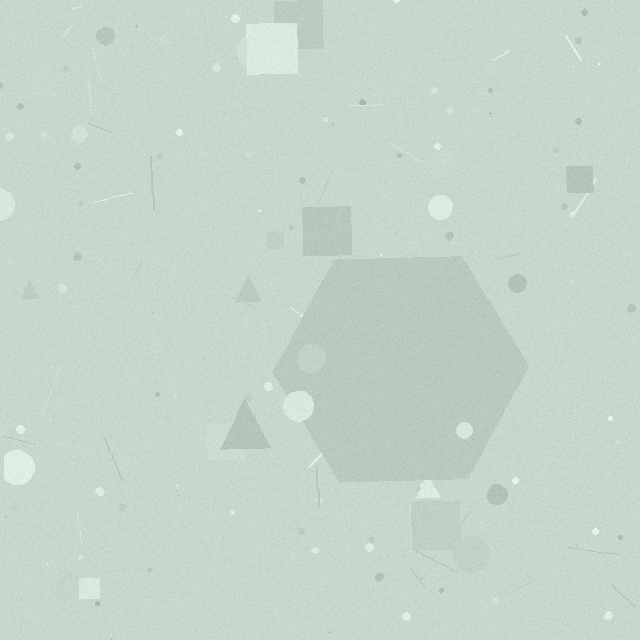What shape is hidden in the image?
A hexagon is hidden in the image.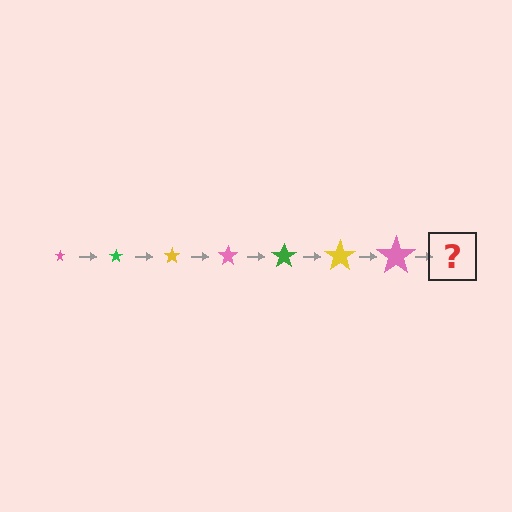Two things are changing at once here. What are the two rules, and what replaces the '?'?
The two rules are that the star grows larger each step and the color cycles through pink, green, and yellow. The '?' should be a green star, larger than the previous one.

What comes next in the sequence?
The next element should be a green star, larger than the previous one.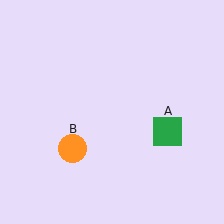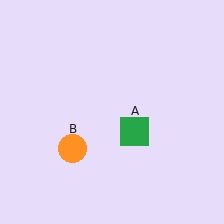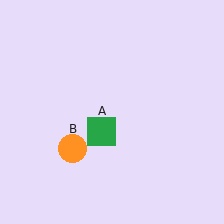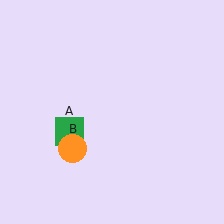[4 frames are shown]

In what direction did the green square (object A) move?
The green square (object A) moved left.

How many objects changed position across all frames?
1 object changed position: green square (object A).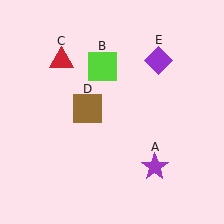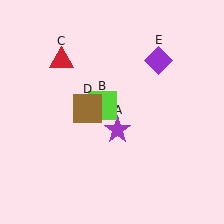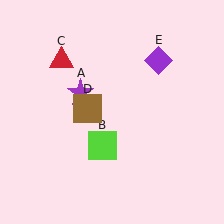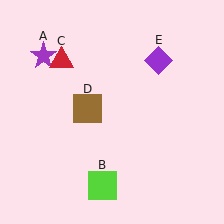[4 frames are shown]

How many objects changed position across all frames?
2 objects changed position: purple star (object A), lime square (object B).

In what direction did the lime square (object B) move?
The lime square (object B) moved down.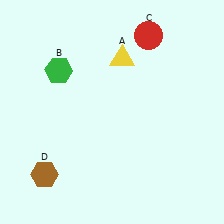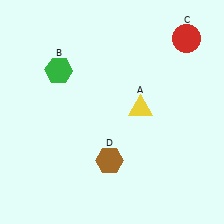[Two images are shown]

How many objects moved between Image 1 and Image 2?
3 objects moved between the two images.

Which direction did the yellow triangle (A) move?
The yellow triangle (A) moved down.